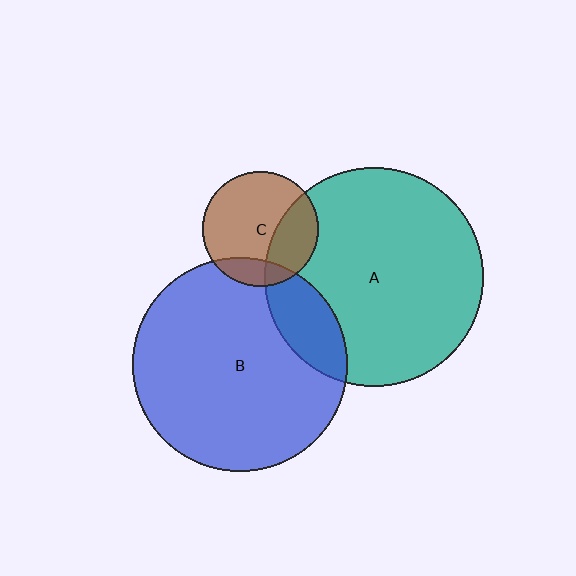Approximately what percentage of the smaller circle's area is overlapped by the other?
Approximately 15%.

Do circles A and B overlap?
Yes.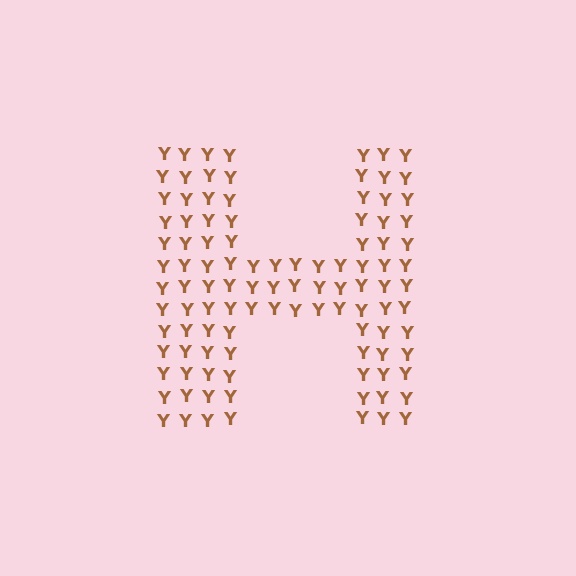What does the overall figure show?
The overall figure shows the letter H.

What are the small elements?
The small elements are letter Y's.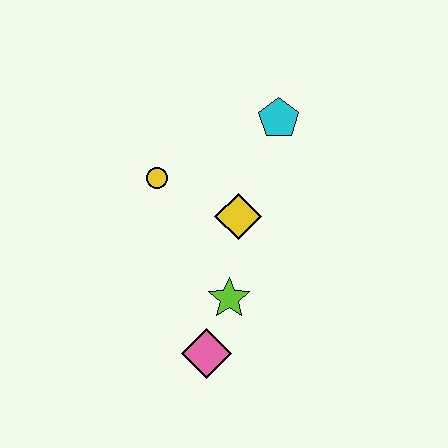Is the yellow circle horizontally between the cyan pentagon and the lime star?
No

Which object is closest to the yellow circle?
The yellow diamond is closest to the yellow circle.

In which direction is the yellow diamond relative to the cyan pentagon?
The yellow diamond is below the cyan pentagon.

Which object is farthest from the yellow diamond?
The pink diamond is farthest from the yellow diamond.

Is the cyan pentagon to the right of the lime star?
Yes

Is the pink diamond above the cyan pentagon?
No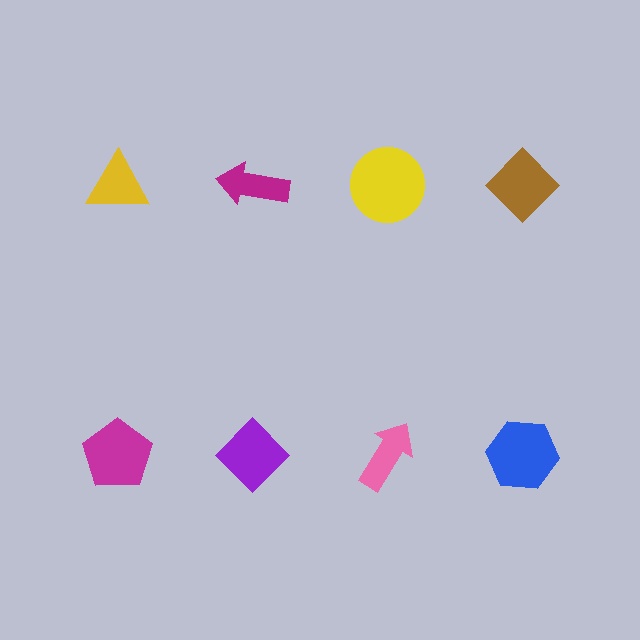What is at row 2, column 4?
A blue hexagon.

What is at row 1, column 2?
A magenta arrow.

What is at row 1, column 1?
A yellow triangle.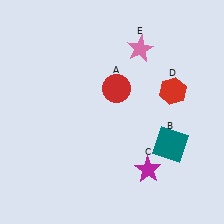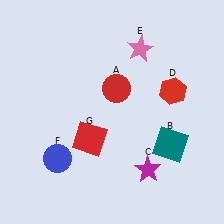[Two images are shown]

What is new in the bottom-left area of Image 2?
A blue circle (F) was added in the bottom-left area of Image 2.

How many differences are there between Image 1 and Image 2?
There are 2 differences between the two images.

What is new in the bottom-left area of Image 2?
A red square (G) was added in the bottom-left area of Image 2.